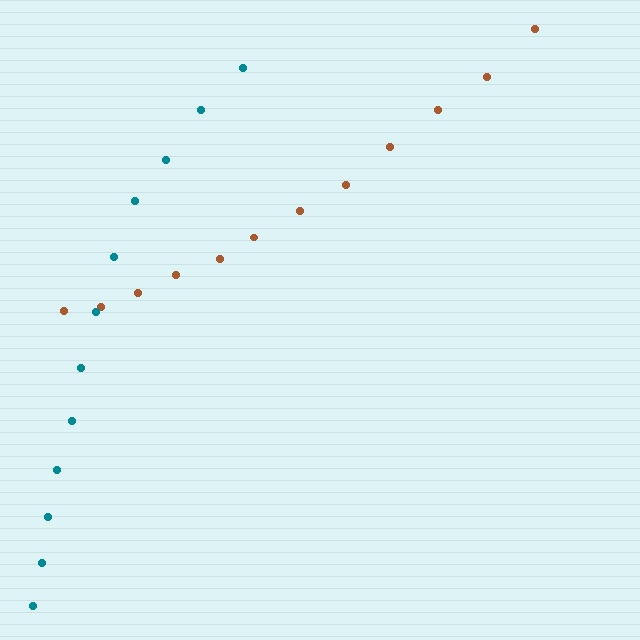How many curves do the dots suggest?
There are 2 distinct paths.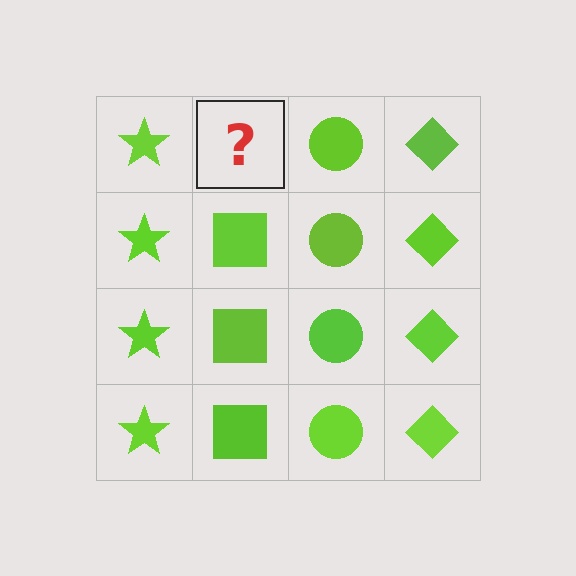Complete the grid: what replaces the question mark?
The question mark should be replaced with a lime square.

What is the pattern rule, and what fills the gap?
The rule is that each column has a consistent shape. The gap should be filled with a lime square.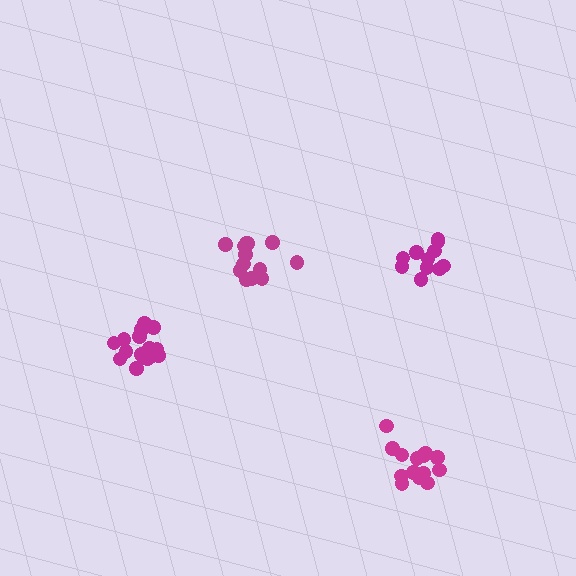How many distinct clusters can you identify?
There are 4 distinct clusters.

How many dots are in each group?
Group 1: 15 dots, Group 2: 15 dots, Group 3: 13 dots, Group 4: 11 dots (54 total).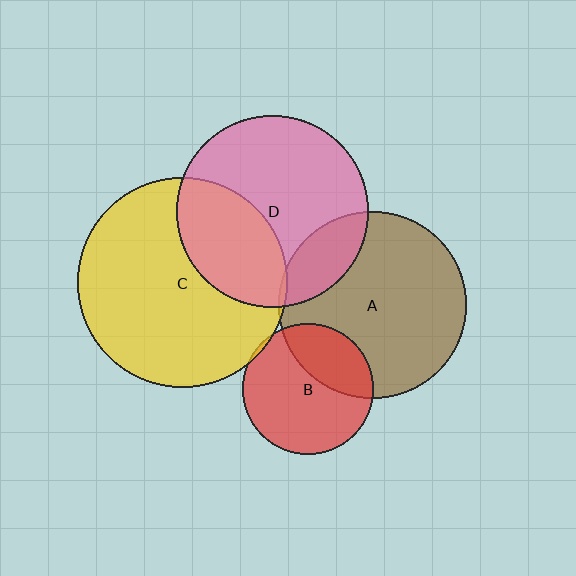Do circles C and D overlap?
Yes.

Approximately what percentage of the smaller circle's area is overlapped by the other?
Approximately 35%.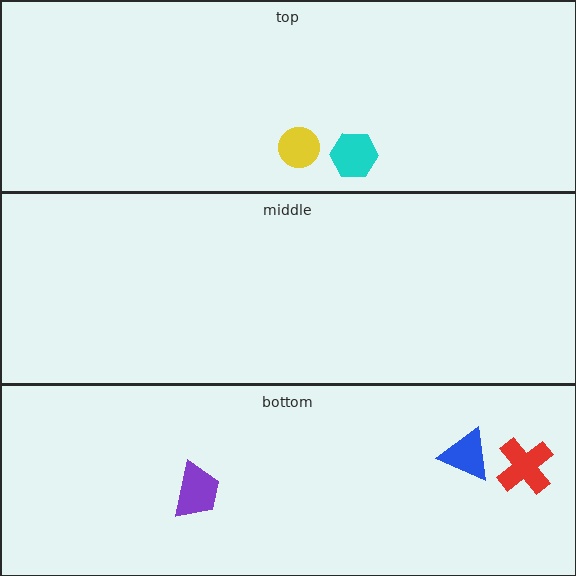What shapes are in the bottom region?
The blue triangle, the purple trapezoid, the red cross.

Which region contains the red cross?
The bottom region.